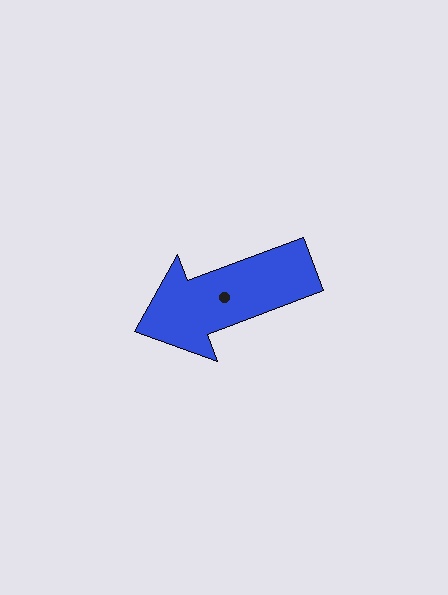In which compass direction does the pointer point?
West.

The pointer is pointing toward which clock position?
Roughly 8 o'clock.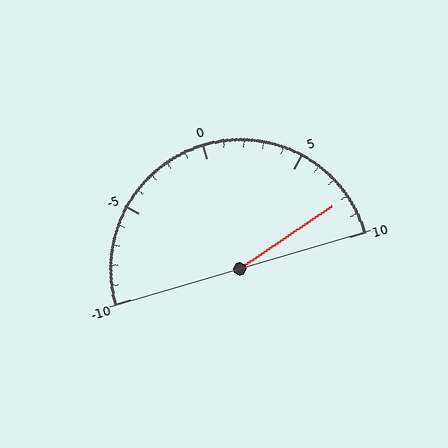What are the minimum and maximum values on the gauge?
The gauge ranges from -10 to 10.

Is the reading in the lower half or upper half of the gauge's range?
The reading is in the upper half of the range (-10 to 10).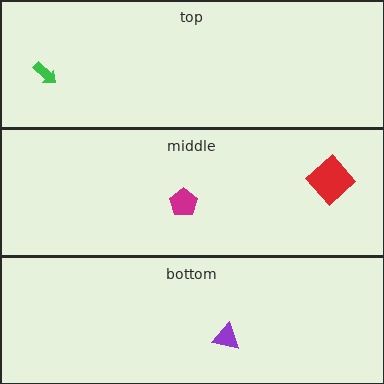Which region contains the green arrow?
The top region.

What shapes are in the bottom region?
The purple triangle.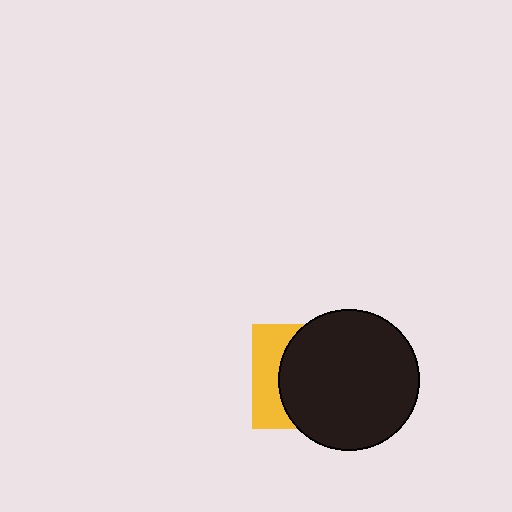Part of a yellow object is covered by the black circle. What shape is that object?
It is a square.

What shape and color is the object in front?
The object in front is a black circle.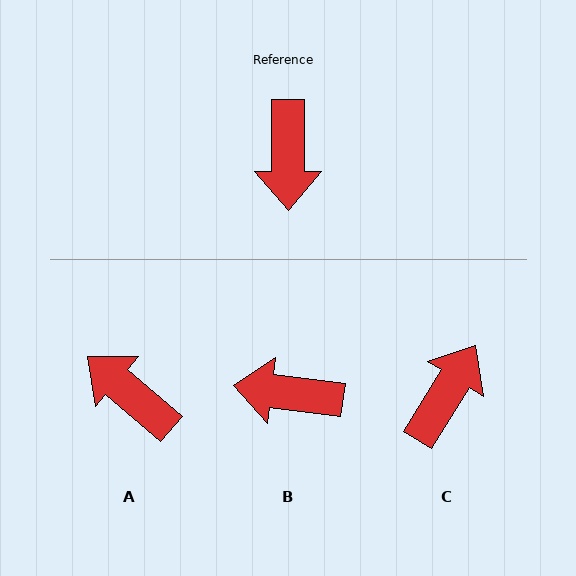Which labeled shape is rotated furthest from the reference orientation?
C, about 148 degrees away.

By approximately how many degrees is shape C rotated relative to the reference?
Approximately 148 degrees counter-clockwise.